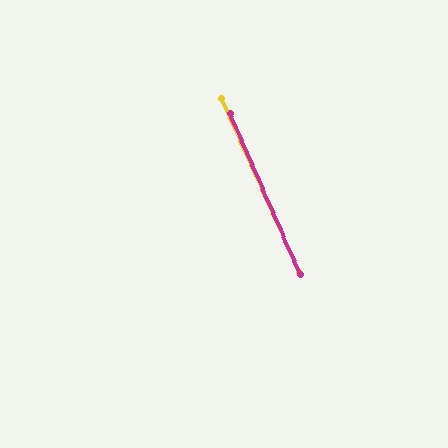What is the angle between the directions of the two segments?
Approximately 0 degrees.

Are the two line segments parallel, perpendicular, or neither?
Parallel — their directions differ by only 0.1°.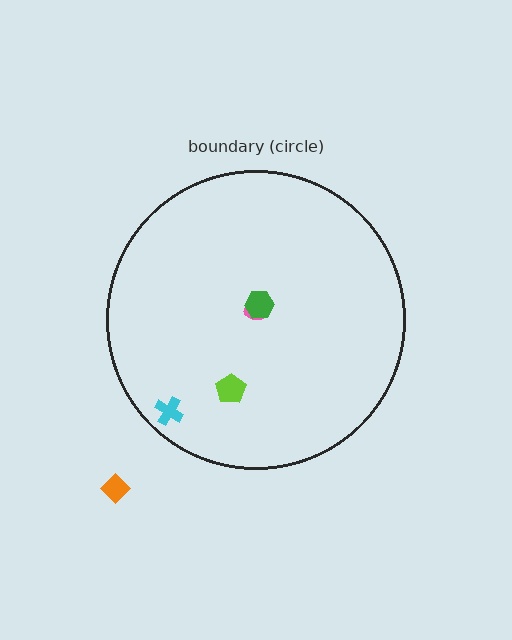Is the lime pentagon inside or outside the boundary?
Inside.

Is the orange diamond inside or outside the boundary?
Outside.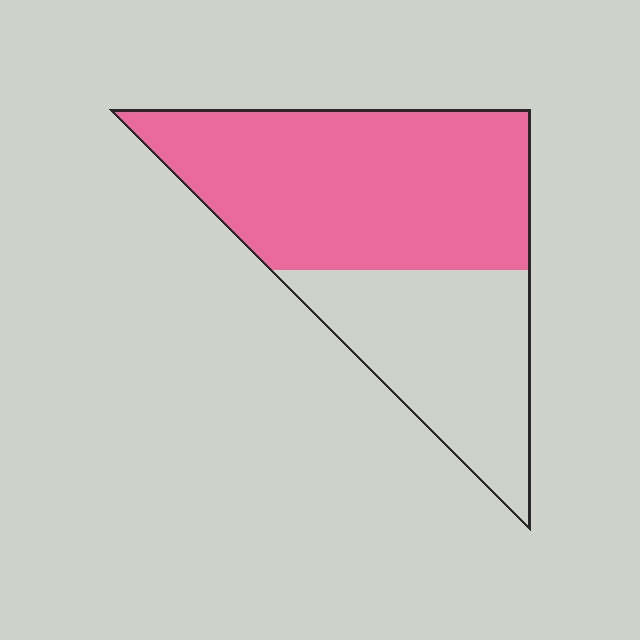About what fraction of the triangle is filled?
About five eighths (5/8).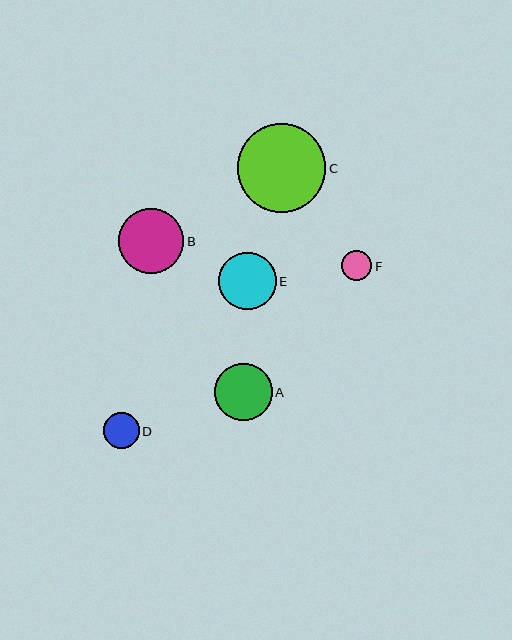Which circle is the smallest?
Circle F is the smallest with a size of approximately 30 pixels.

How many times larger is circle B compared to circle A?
Circle B is approximately 1.1 times the size of circle A.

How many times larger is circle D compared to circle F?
Circle D is approximately 1.2 times the size of circle F.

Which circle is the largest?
Circle C is the largest with a size of approximately 89 pixels.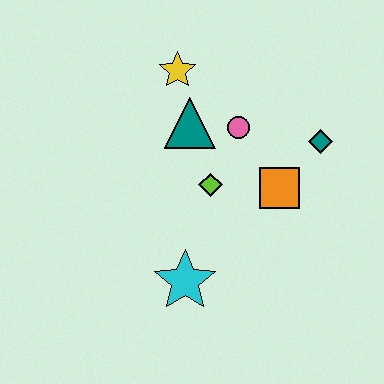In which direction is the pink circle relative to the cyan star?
The pink circle is above the cyan star.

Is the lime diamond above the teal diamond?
No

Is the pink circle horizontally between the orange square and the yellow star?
Yes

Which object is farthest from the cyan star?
The yellow star is farthest from the cyan star.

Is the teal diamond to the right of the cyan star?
Yes